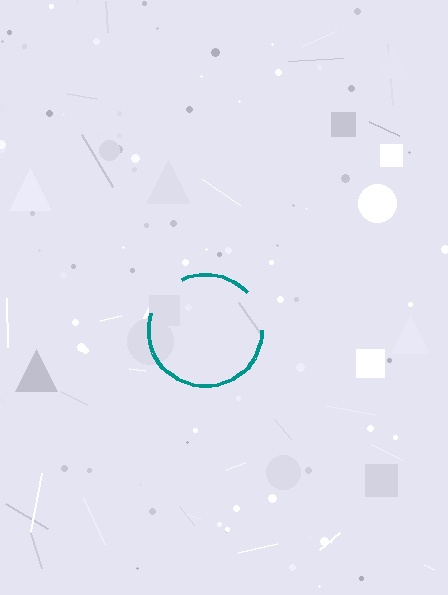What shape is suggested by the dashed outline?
The dashed outline suggests a circle.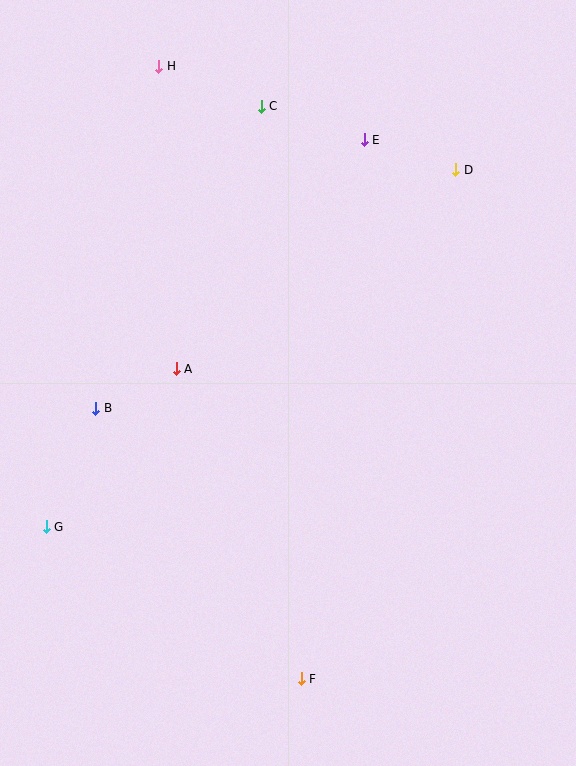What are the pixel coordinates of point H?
Point H is at (159, 66).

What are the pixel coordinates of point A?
Point A is at (176, 369).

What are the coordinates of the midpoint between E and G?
The midpoint between E and G is at (205, 333).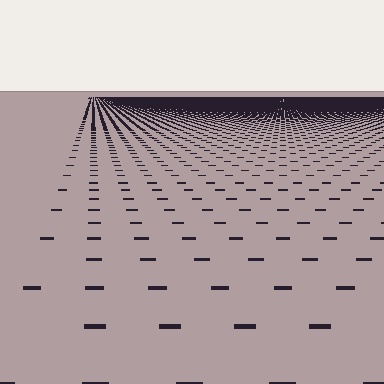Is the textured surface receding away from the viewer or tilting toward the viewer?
The surface is receding away from the viewer. Texture elements get smaller and denser toward the top.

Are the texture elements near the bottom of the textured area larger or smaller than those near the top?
Larger. Near the bottom, elements are closer to the viewer and appear at a bigger on-screen size.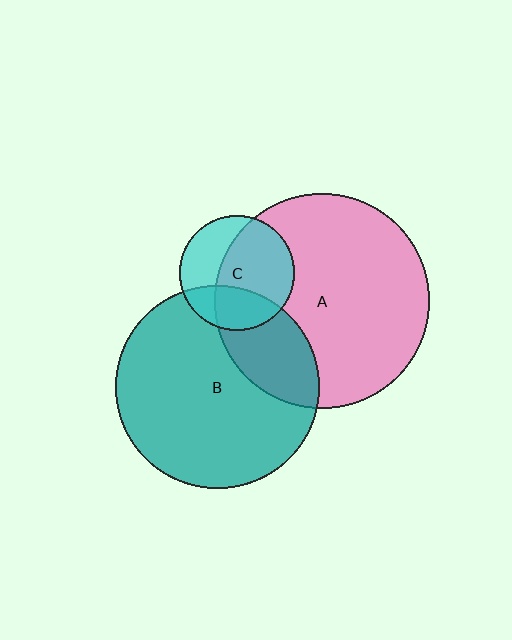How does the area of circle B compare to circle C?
Approximately 3.1 times.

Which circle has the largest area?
Circle A (pink).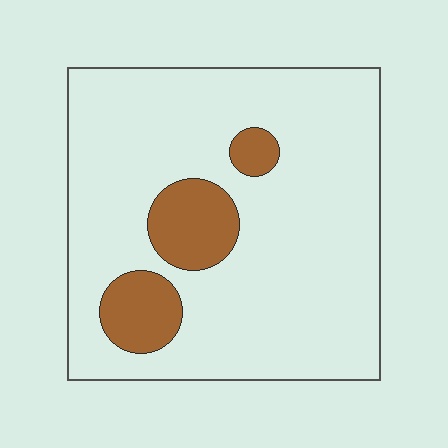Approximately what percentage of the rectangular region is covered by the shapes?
Approximately 15%.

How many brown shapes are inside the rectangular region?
3.